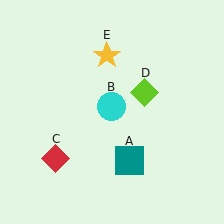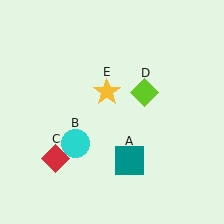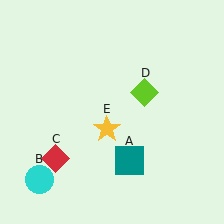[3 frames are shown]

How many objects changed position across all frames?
2 objects changed position: cyan circle (object B), yellow star (object E).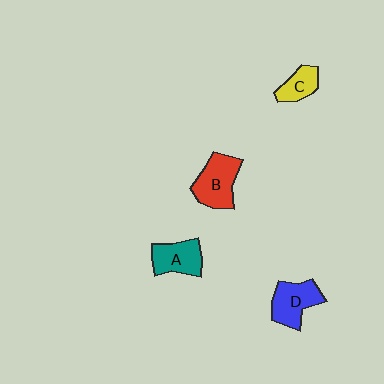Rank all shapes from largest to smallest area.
From largest to smallest: B (red), D (blue), A (teal), C (yellow).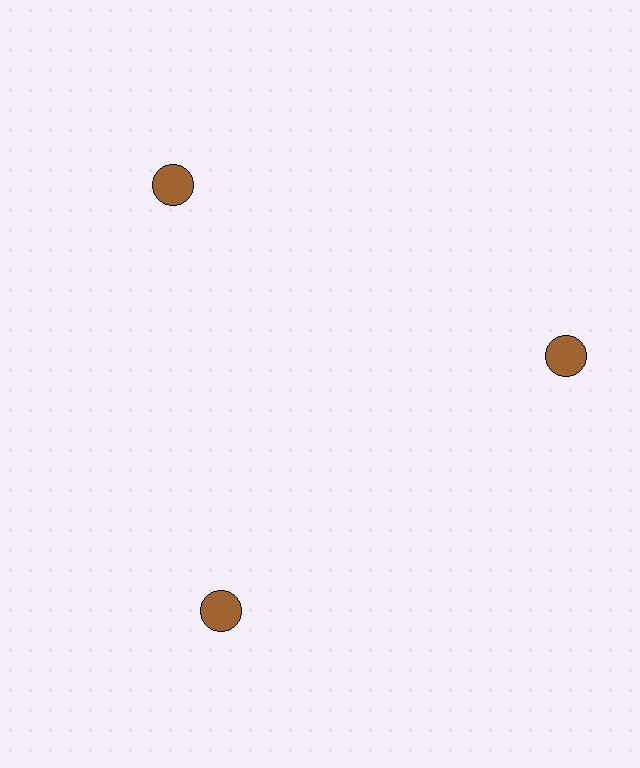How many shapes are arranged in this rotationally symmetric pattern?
There are 3 shapes, arranged in 3 groups of 1.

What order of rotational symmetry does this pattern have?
This pattern has 3-fold rotational symmetry.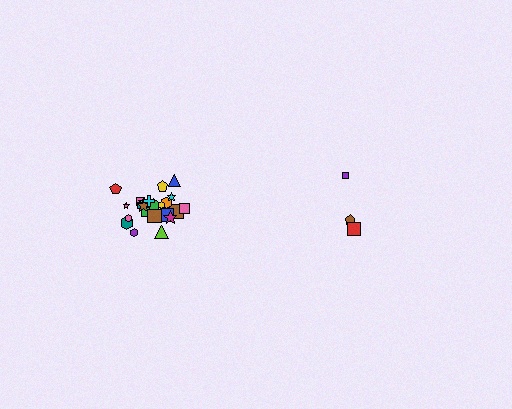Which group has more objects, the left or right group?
The left group.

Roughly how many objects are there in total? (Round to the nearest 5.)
Roughly 30 objects in total.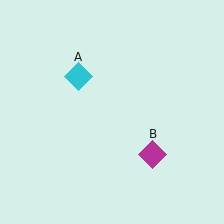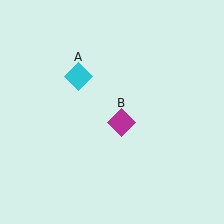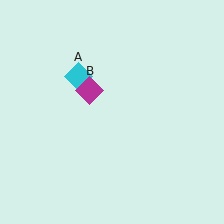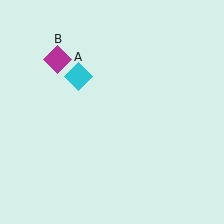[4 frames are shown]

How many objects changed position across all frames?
1 object changed position: magenta diamond (object B).